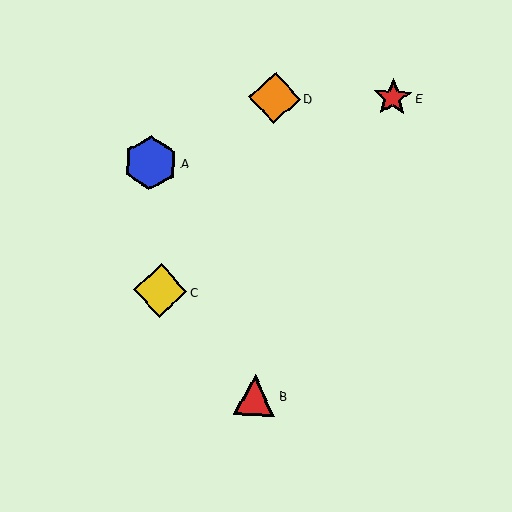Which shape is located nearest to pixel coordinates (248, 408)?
The red triangle (labeled B) at (255, 395) is nearest to that location.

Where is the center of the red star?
The center of the red star is at (393, 98).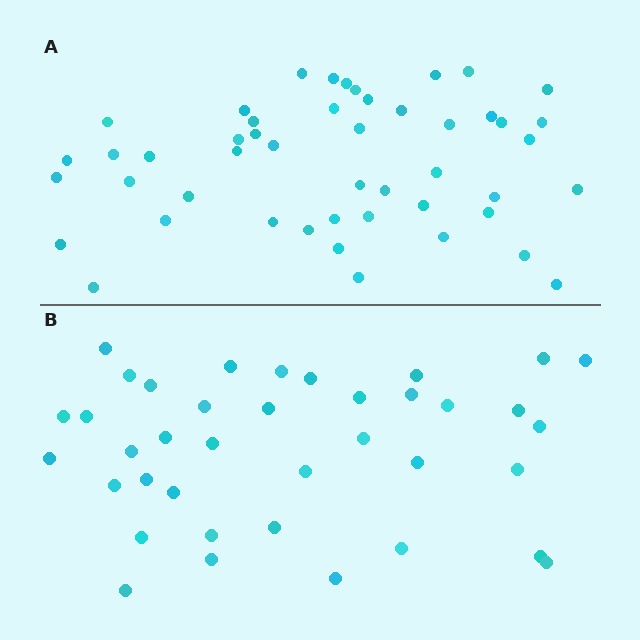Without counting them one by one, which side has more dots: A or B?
Region A (the top region) has more dots.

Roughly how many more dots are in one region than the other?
Region A has roughly 10 or so more dots than region B.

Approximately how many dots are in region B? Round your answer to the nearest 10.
About 40 dots. (The exact count is 38, which rounds to 40.)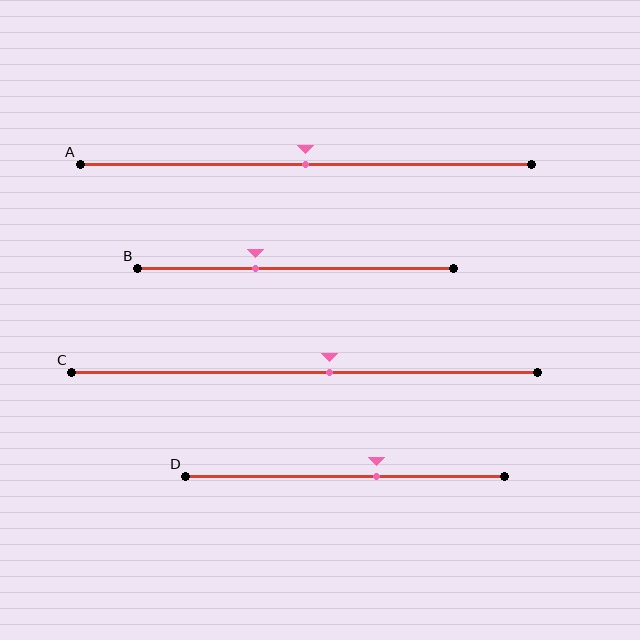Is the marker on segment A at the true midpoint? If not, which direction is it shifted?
Yes, the marker on segment A is at the true midpoint.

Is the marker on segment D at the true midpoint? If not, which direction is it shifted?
No, the marker on segment D is shifted to the right by about 10% of the segment length.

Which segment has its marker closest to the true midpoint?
Segment A has its marker closest to the true midpoint.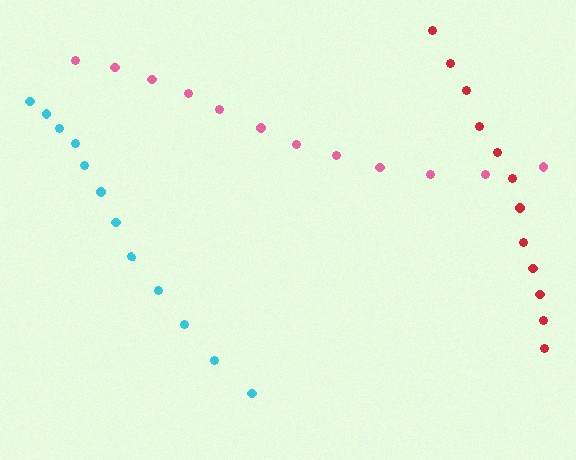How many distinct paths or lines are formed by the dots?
There are 3 distinct paths.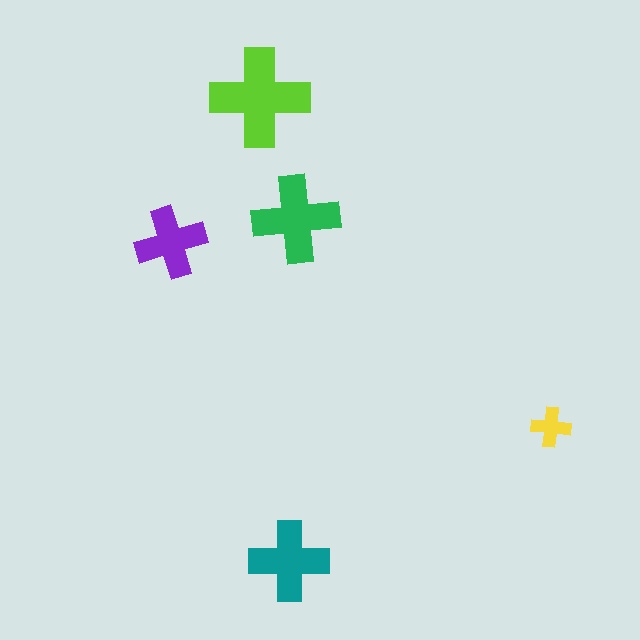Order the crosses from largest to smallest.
the lime one, the green one, the teal one, the purple one, the yellow one.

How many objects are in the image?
There are 5 objects in the image.